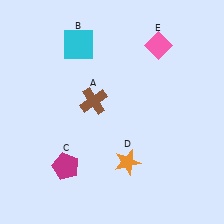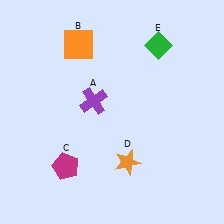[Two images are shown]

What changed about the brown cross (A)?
In Image 1, A is brown. In Image 2, it changed to purple.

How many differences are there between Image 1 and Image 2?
There are 3 differences between the two images.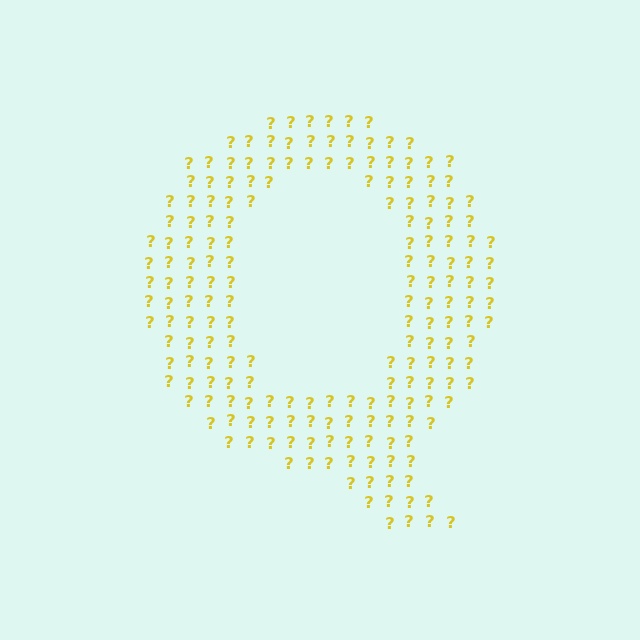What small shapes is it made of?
It is made of small question marks.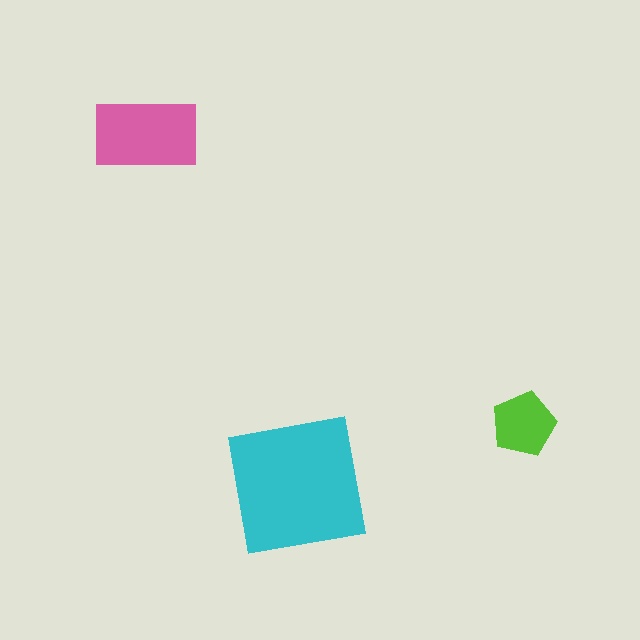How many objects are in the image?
There are 3 objects in the image.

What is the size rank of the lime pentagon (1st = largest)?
3rd.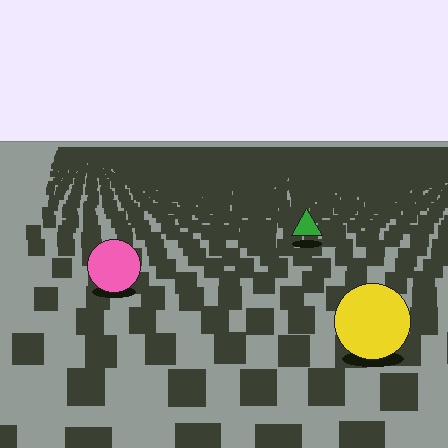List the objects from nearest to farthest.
From nearest to farthest: the yellow circle, the pink circle, the green triangle.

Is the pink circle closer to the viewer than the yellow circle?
No. The yellow circle is closer — you can tell from the texture gradient: the ground texture is coarser near it.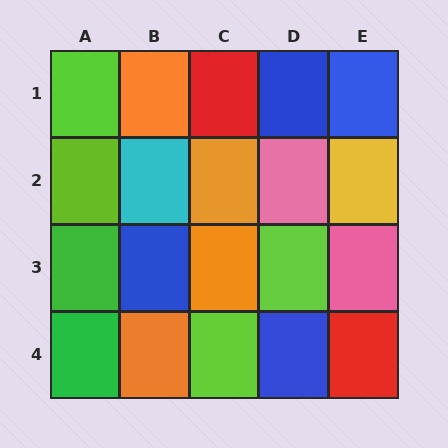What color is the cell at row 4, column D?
Blue.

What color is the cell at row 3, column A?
Green.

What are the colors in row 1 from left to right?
Lime, orange, red, blue, blue.